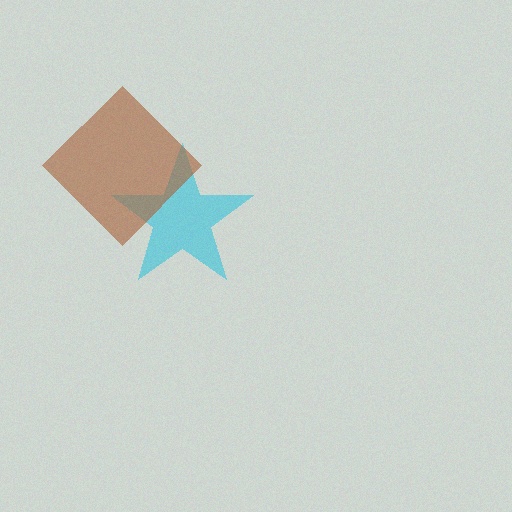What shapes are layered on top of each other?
The layered shapes are: a cyan star, a brown diamond.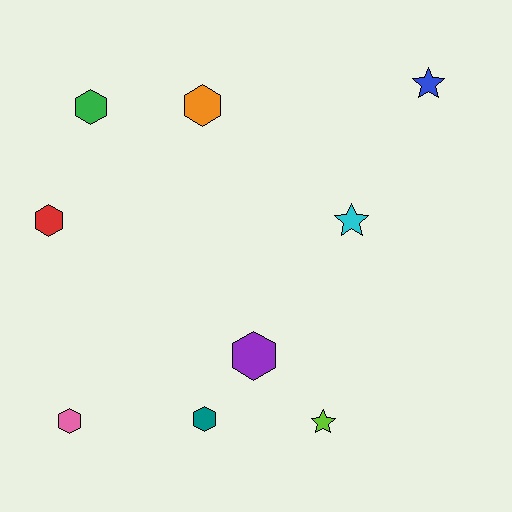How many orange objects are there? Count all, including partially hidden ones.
There is 1 orange object.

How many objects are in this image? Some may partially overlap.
There are 9 objects.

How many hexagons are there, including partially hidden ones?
There are 6 hexagons.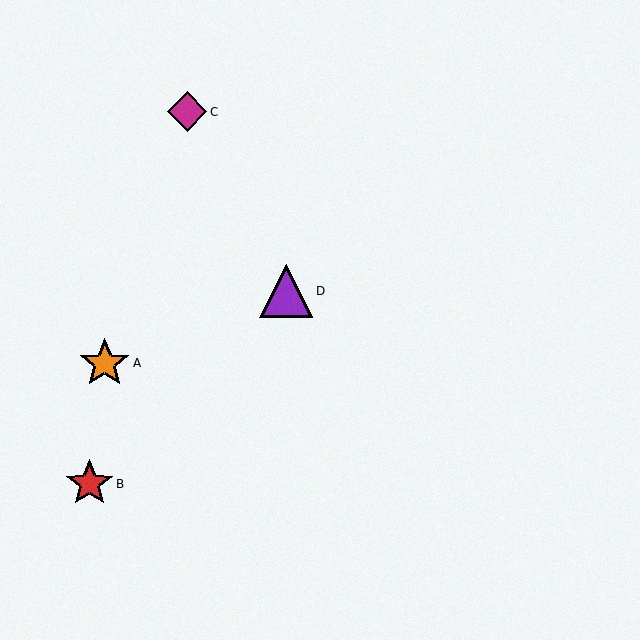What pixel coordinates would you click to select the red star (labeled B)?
Click at (89, 484) to select the red star B.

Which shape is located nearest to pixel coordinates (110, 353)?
The orange star (labeled A) at (105, 363) is nearest to that location.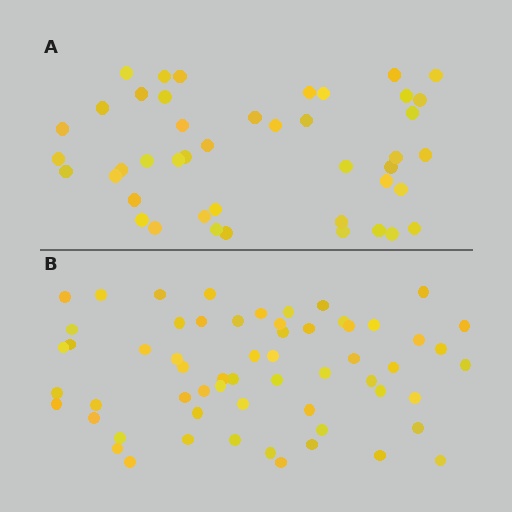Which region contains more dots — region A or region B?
Region B (the bottom region) has more dots.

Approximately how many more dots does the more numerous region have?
Region B has approximately 15 more dots than region A.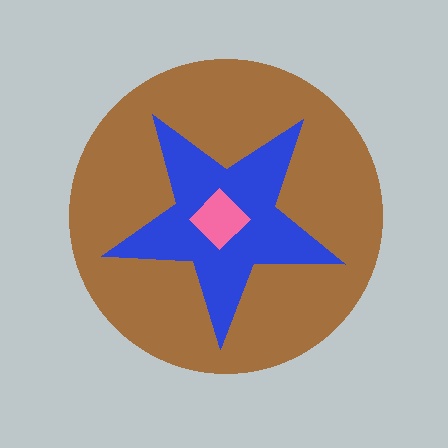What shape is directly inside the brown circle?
The blue star.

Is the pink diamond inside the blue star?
Yes.